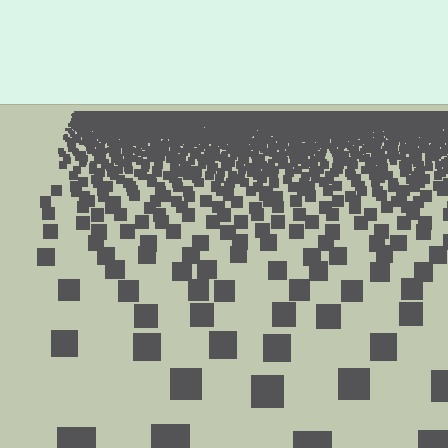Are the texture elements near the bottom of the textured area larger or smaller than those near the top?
Larger. Near the bottom, elements are closer to the viewer and appear at a bigger on-screen size.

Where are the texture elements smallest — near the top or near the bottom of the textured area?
Near the top.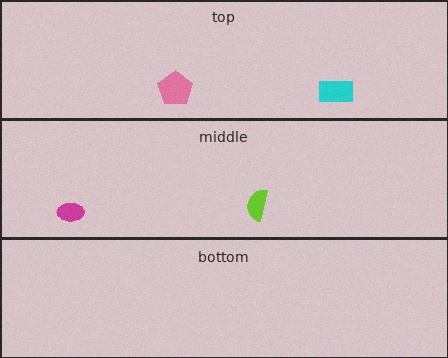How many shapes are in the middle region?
2.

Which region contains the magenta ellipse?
The middle region.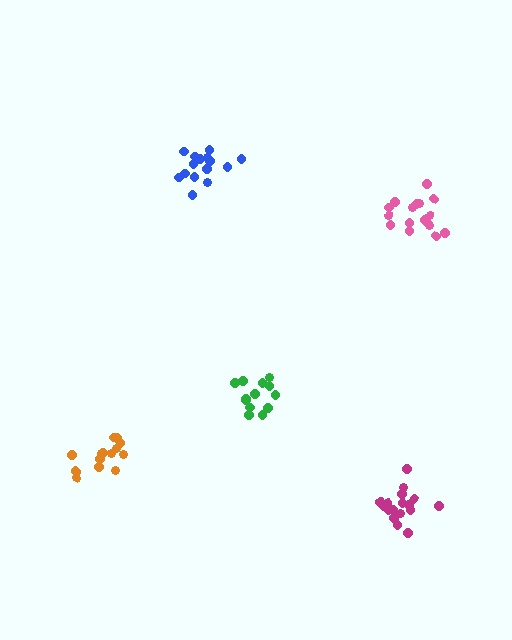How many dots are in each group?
Group 1: 13 dots, Group 2: 15 dots, Group 3: 18 dots, Group 4: 17 dots, Group 5: 14 dots (77 total).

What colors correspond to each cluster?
The clusters are colored: green, blue, magenta, pink, orange.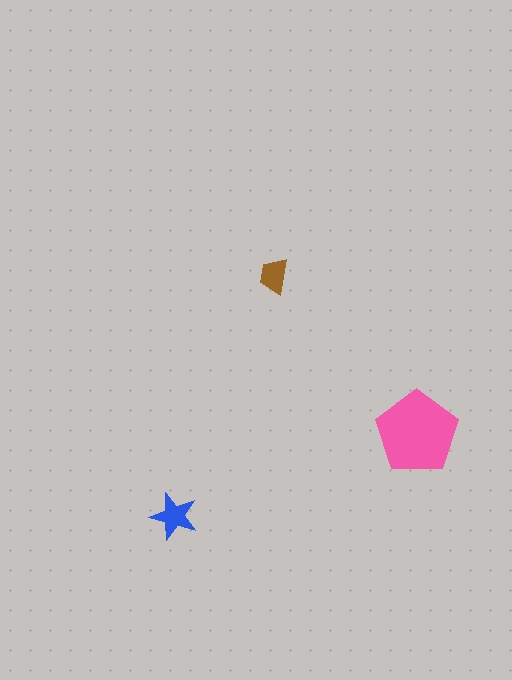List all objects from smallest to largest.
The brown trapezoid, the blue star, the pink pentagon.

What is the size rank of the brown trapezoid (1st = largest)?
3rd.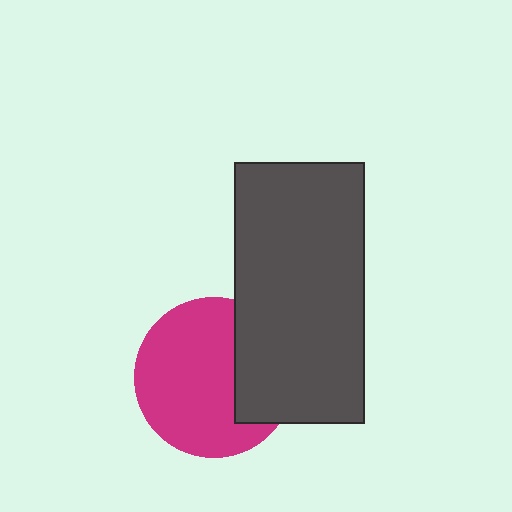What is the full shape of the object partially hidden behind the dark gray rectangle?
The partially hidden object is a magenta circle.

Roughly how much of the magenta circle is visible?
Most of it is visible (roughly 70%).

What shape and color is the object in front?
The object in front is a dark gray rectangle.